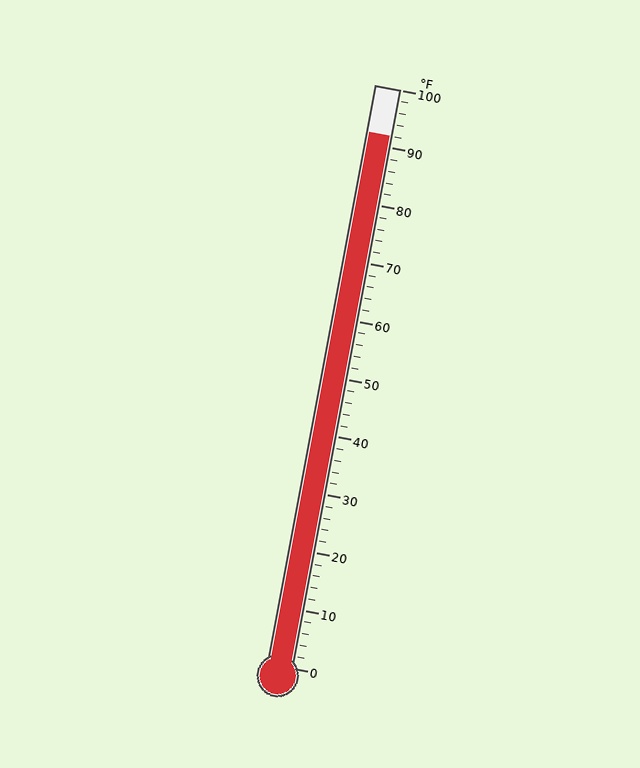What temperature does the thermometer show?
The thermometer shows approximately 92°F.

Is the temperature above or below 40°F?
The temperature is above 40°F.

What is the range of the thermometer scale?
The thermometer scale ranges from 0°F to 100°F.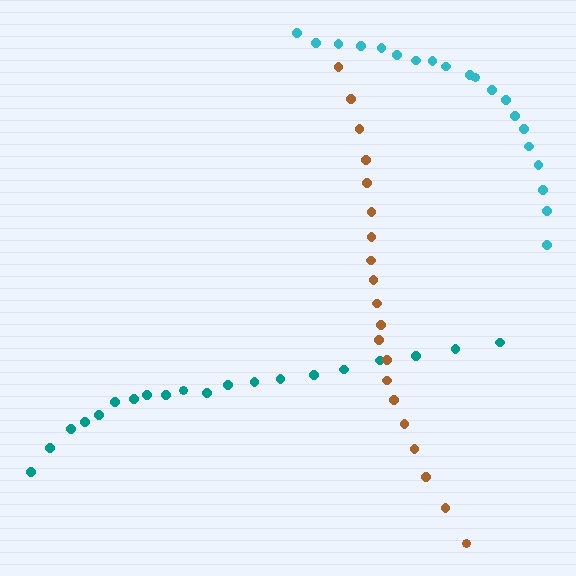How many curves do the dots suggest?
There are 3 distinct paths.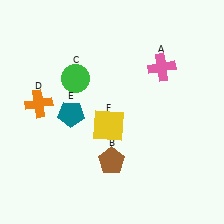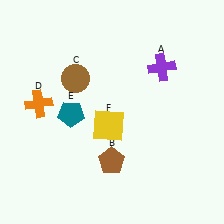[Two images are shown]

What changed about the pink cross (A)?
In Image 1, A is pink. In Image 2, it changed to purple.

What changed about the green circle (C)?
In Image 1, C is green. In Image 2, it changed to brown.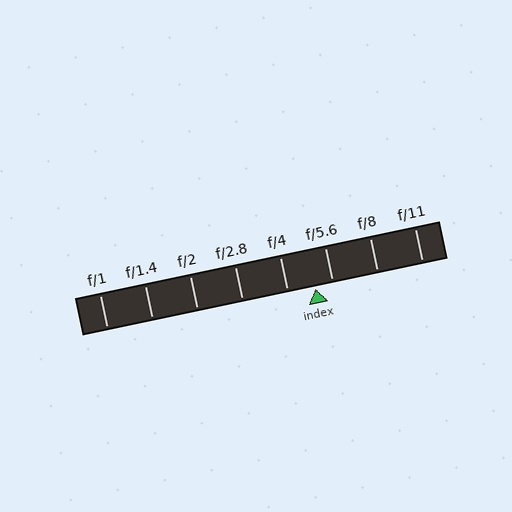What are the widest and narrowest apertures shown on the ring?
The widest aperture shown is f/1 and the narrowest is f/11.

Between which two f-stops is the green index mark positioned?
The index mark is between f/4 and f/5.6.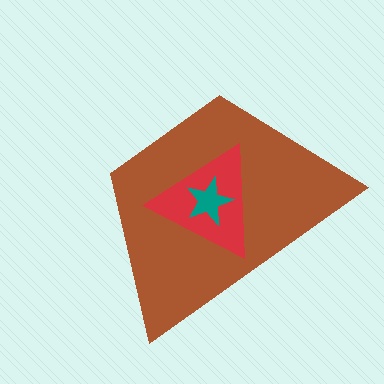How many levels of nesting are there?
3.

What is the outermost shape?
The brown trapezoid.